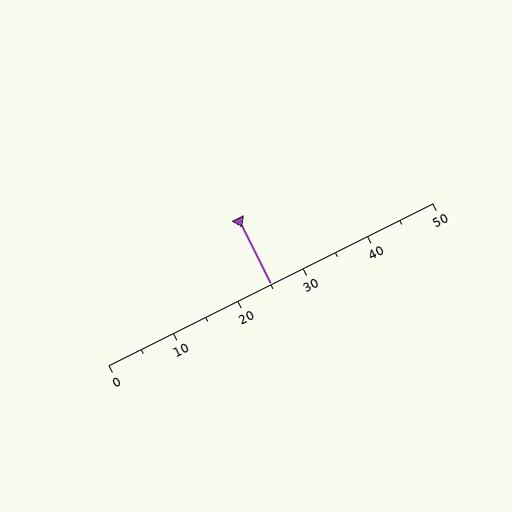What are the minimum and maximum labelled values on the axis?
The axis runs from 0 to 50.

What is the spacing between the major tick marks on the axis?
The major ticks are spaced 10 apart.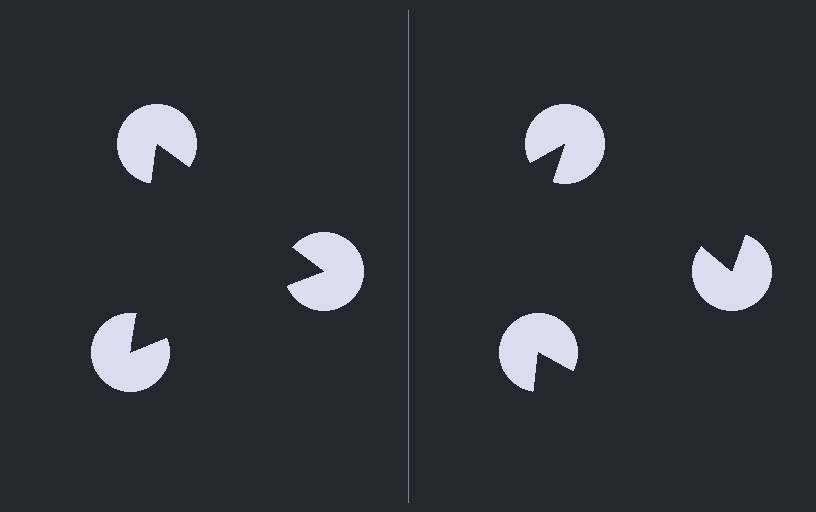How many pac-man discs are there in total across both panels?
6 — 3 on each side.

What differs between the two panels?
The pac-man discs are positioned identically on both sides; only the wedge orientations differ. On the left they align to a triangle; on the right they are misaligned.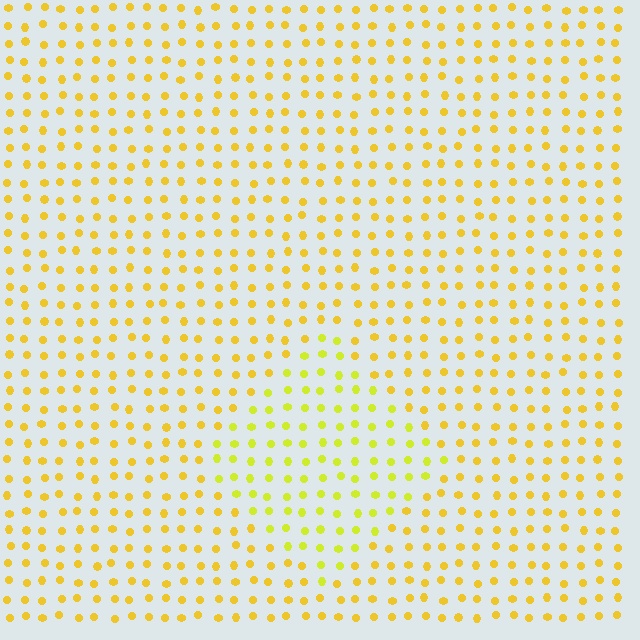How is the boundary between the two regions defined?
The boundary is defined purely by a slight shift in hue (about 22 degrees). Spacing, size, and orientation are identical on both sides.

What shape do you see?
I see a diamond.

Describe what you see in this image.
The image is filled with small yellow elements in a uniform arrangement. A diamond-shaped region is visible where the elements are tinted to a slightly different hue, forming a subtle color boundary.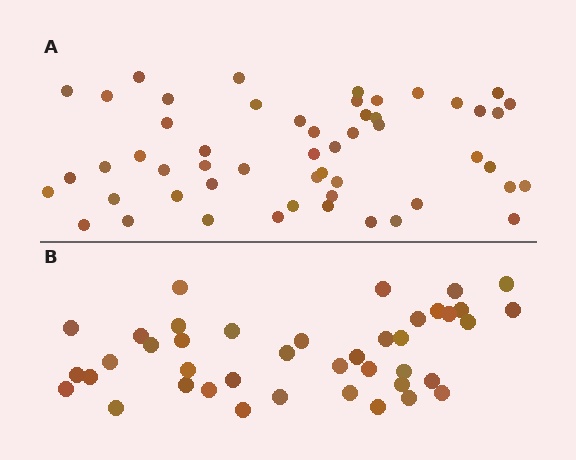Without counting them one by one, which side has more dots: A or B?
Region A (the top region) has more dots.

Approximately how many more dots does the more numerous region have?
Region A has roughly 12 or so more dots than region B.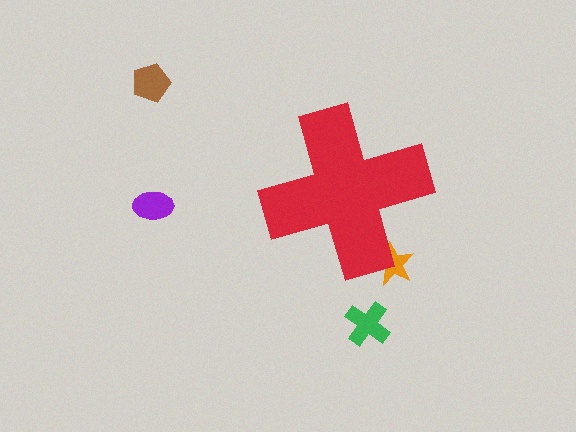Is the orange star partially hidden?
Yes, the orange star is partially hidden behind the red cross.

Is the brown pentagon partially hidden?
No, the brown pentagon is fully visible.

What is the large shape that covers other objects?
A red cross.